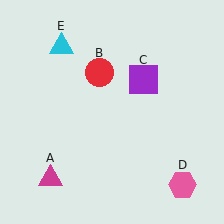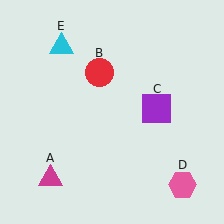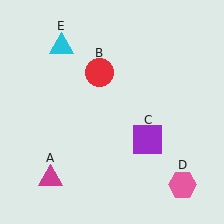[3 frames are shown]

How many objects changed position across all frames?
1 object changed position: purple square (object C).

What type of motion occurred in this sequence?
The purple square (object C) rotated clockwise around the center of the scene.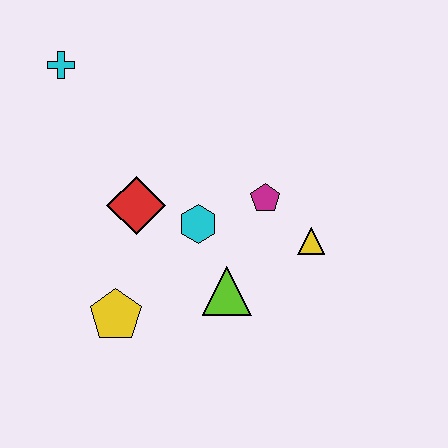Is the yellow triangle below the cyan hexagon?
Yes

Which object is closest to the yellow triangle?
The magenta pentagon is closest to the yellow triangle.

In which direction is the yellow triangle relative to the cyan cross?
The yellow triangle is to the right of the cyan cross.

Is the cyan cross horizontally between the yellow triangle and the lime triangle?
No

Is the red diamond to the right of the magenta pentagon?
No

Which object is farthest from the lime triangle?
The cyan cross is farthest from the lime triangle.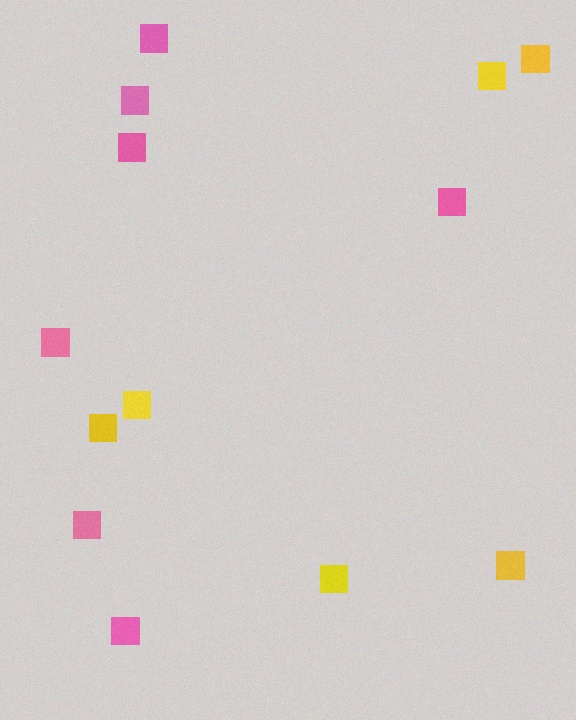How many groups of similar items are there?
There are 2 groups: one group of pink squares (7) and one group of yellow squares (6).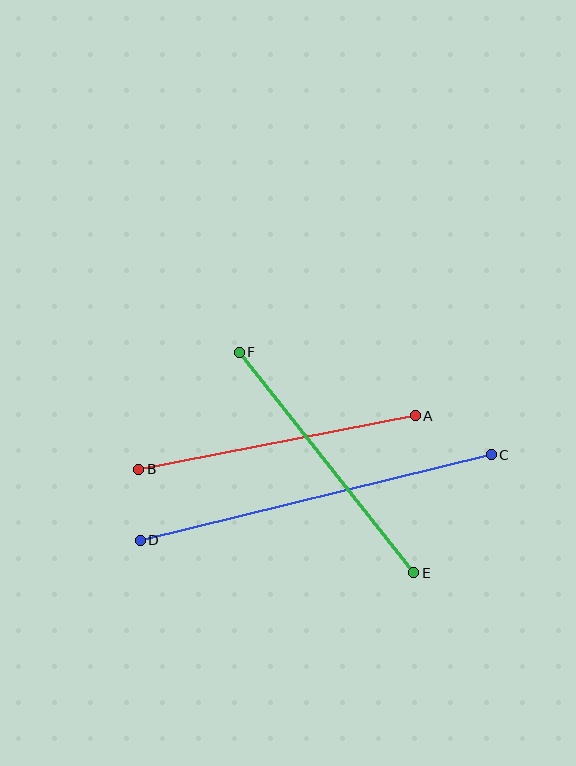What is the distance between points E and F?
The distance is approximately 281 pixels.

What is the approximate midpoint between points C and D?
The midpoint is at approximately (316, 497) pixels.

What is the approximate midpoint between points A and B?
The midpoint is at approximately (277, 443) pixels.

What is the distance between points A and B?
The distance is approximately 282 pixels.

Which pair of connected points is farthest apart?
Points C and D are farthest apart.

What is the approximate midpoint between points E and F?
The midpoint is at approximately (327, 463) pixels.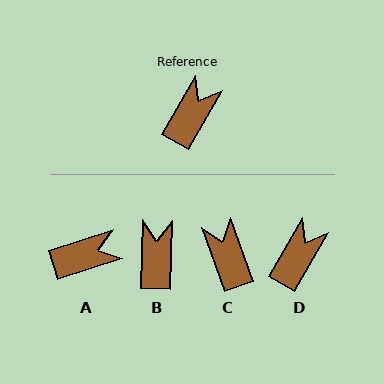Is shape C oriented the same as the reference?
No, it is off by about 50 degrees.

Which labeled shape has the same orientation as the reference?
D.